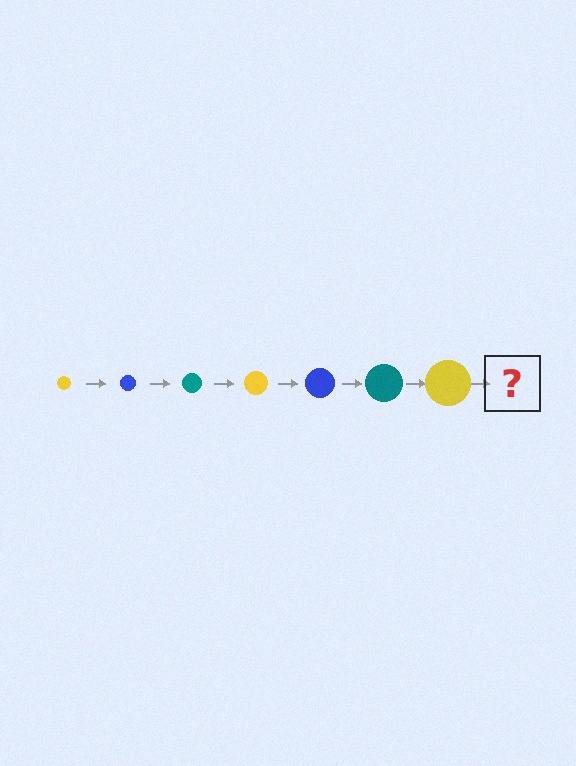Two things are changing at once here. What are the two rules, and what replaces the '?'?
The two rules are that the circle grows larger each step and the color cycles through yellow, blue, and teal. The '?' should be a blue circle, larger than the previous one.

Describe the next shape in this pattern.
It should be a blue circle, larger than the previous one.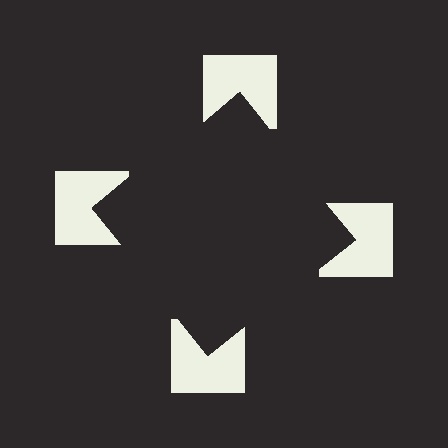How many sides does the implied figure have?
4 sides.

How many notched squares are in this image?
There are 4 — one at each vertex of the illusory square.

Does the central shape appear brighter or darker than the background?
It typically appears slightly darker than the background, even though no actual brightness change is drawn.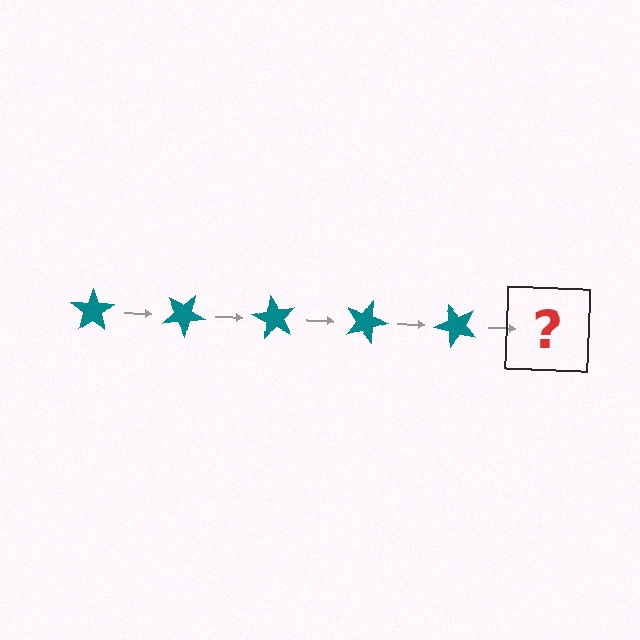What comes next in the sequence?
The next element should be a teal star rotated 150 degrees.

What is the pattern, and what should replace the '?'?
The pattern is that the star rotates 30 degrees each step. The '?' should be a teal star rotated 150 degrees.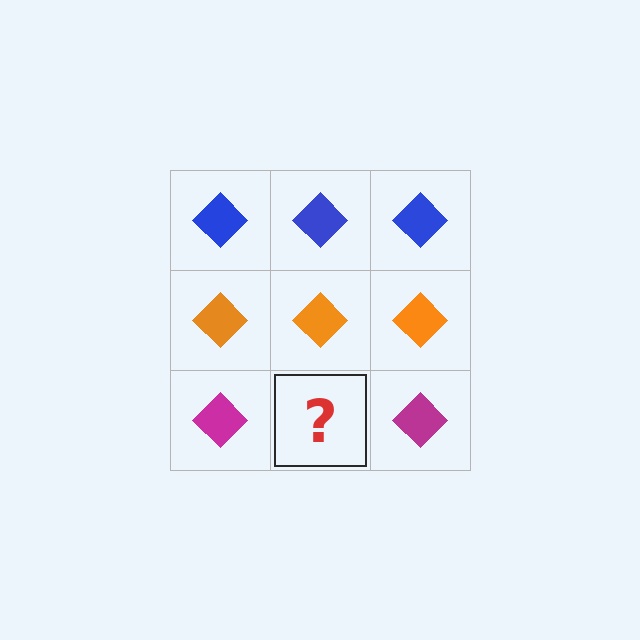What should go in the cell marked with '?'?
The missing cell should contain a magenta diamond.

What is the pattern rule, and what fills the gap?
The rule is that each row has a consistent color. The gap should be filled with a magenta diamond.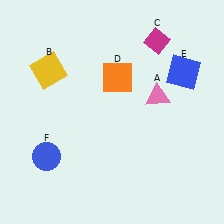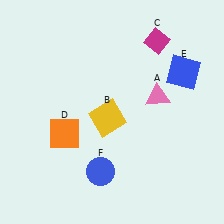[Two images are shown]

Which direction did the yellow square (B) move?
The yellow square (B) moved right.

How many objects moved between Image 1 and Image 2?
3 objects moved between the two images.